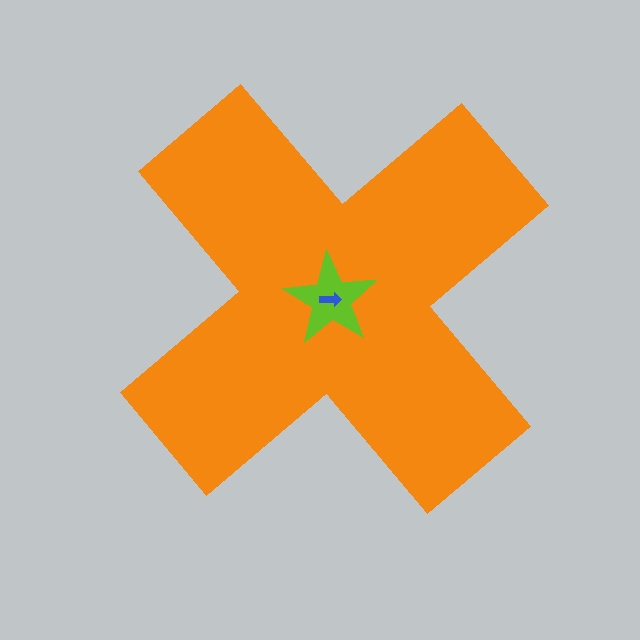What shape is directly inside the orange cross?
The lime star.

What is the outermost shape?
The orange cross.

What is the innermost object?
The blue arrow.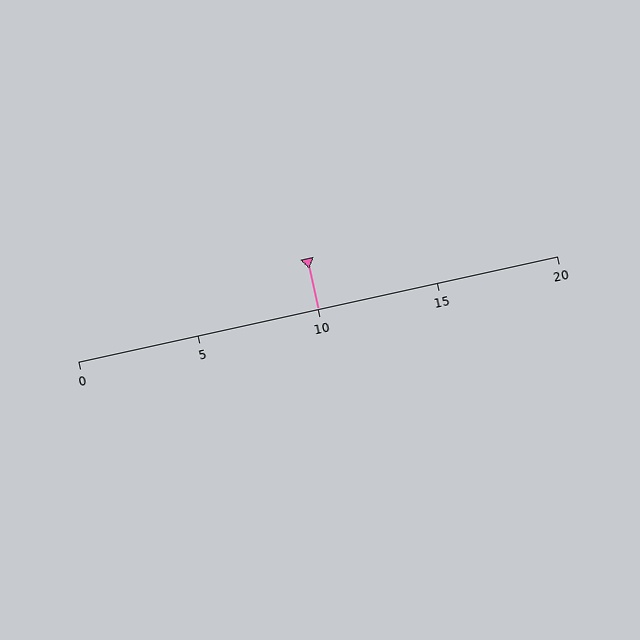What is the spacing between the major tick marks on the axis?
The major ticks are spaced 5 apart.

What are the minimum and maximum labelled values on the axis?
The axis runs from 0 to 20.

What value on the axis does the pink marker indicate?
The marker indicates approximately 10.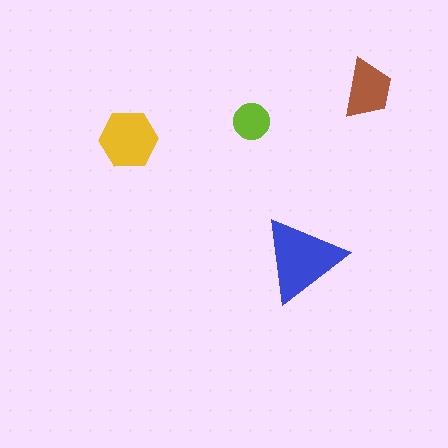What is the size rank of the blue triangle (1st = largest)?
1st.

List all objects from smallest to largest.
The lime circle, the brown trapezoid, the yellow hexagon, the blue triangle.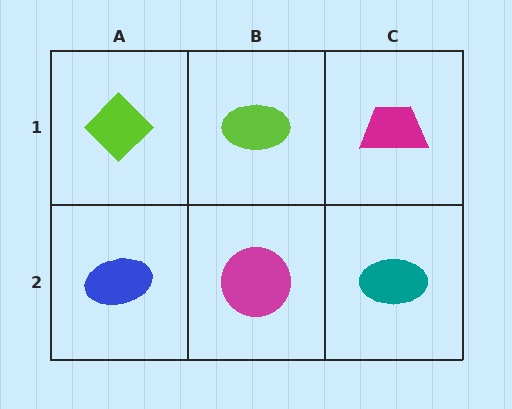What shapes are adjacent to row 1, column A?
A blue ellipse (row 2, column A), a lime ellipse (row 1, column B).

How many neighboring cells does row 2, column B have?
3.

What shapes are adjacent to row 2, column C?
A magenta trapezoid (row 1, column C), a magenta circle (row 2, column B).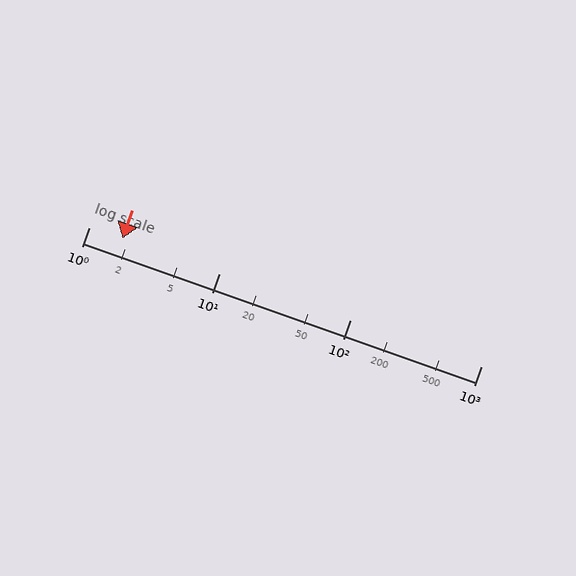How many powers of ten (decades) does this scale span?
The scale spans 3 decades, from 1 to 1000.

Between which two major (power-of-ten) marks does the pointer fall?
The pointer is between 1 and 10.